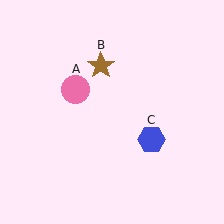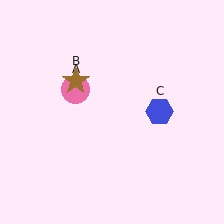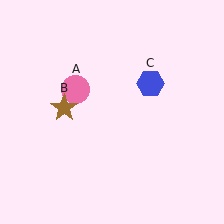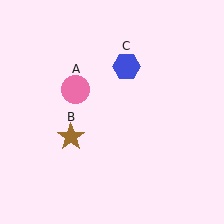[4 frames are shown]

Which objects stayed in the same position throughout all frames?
Pink circle (object A) remained stationary.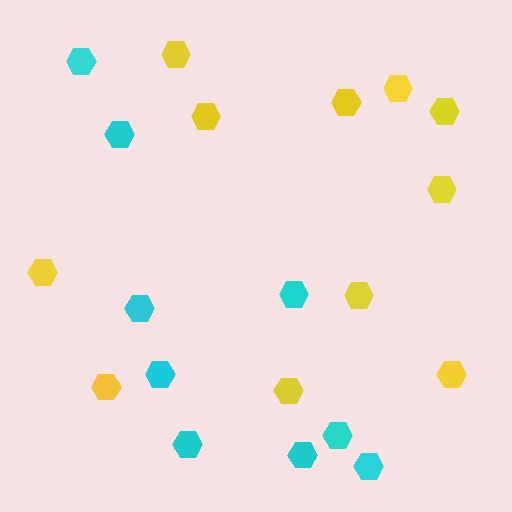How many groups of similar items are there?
There are 2 groups: one group of yellow hexagons (11) and one group of cyan hexagons (9).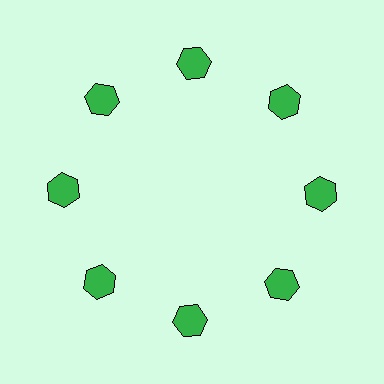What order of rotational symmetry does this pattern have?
This pattern has 8-fold rotational symmetry.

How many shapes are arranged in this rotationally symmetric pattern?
There are 8 shapes, arranged in 8 groups of 1.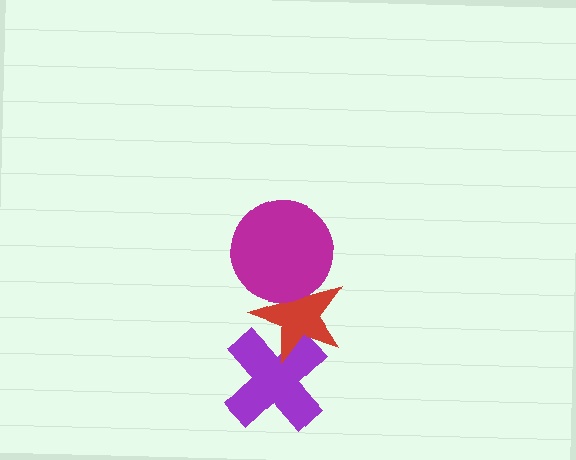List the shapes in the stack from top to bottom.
From top to bottom: the magenta circle, the red star, the purple cross.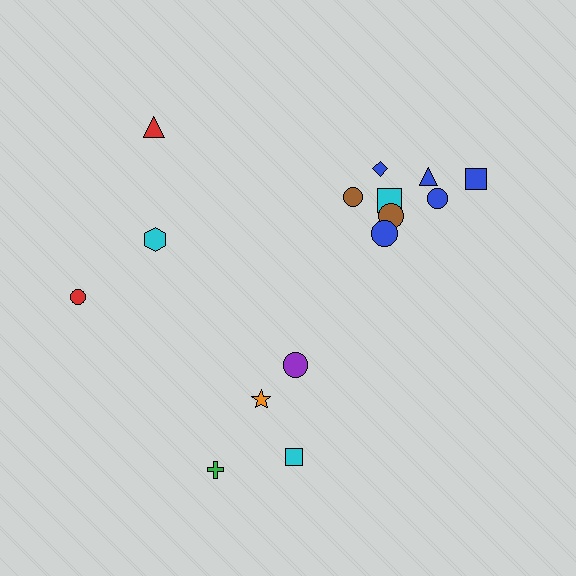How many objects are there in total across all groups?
There are 15 objects.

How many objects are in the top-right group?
There are 8 objects.